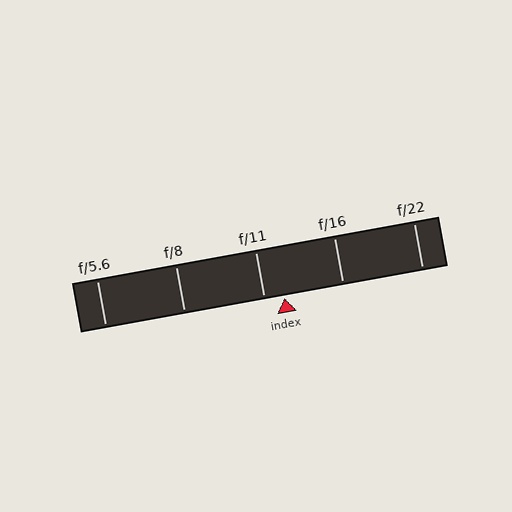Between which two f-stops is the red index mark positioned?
The index mark is between f/11 and f/16.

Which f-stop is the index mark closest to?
The index mark is closest to f/11.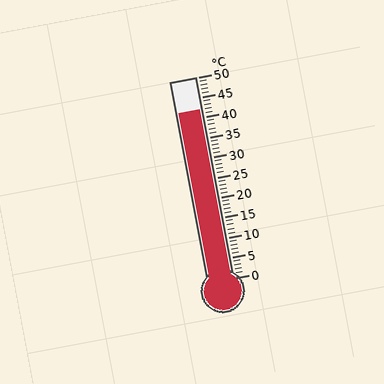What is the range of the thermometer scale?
The thermometer scale ranges from 0°C to 50°C.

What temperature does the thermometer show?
The thermometer shows approximately 42°C.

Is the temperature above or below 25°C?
The temperature is above 25°C.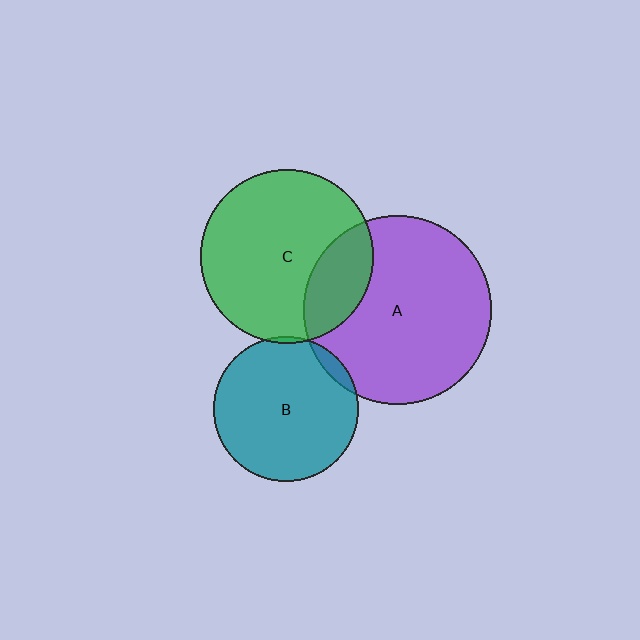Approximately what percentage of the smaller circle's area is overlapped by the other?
Approximately 25%.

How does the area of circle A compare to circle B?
Approximately 1.7 times.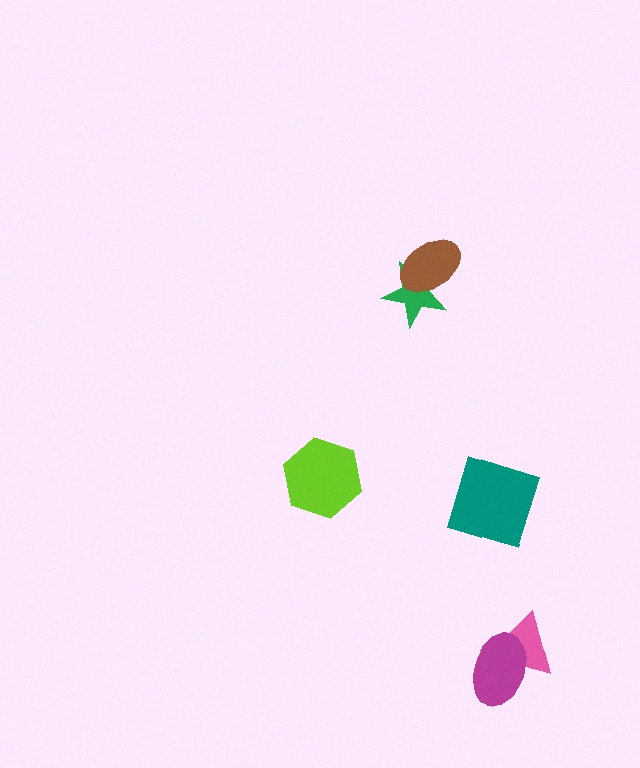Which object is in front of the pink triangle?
The magenta ellipse is in front of the pink triangle.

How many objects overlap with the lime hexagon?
0 objects overlap with the lime hexagon.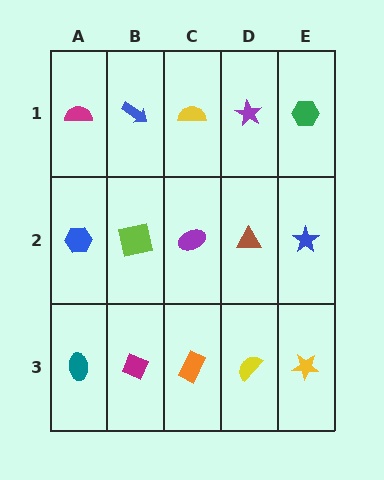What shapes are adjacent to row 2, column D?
A purple star (row 1, column D), a yellow semicircle (row 3, column D), a purple ellipse (row 2, column C), a blue star (row 2, column E).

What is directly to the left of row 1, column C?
A blue arrow.